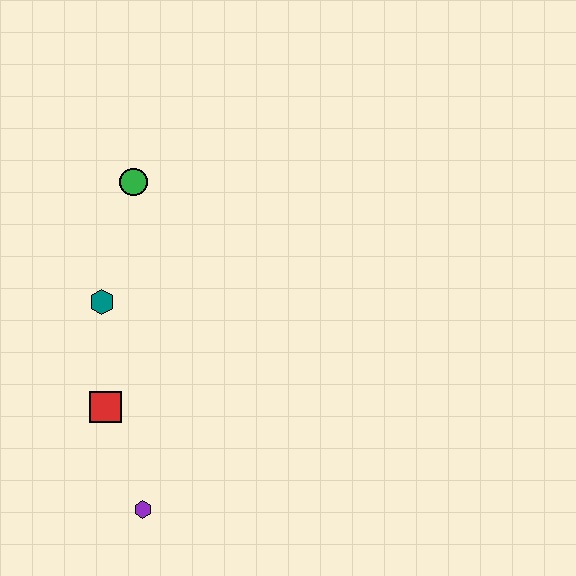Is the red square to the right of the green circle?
No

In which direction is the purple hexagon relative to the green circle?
The purple hexagon is below the green circle.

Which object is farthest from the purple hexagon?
The green circle is farthest from the purple hexagon.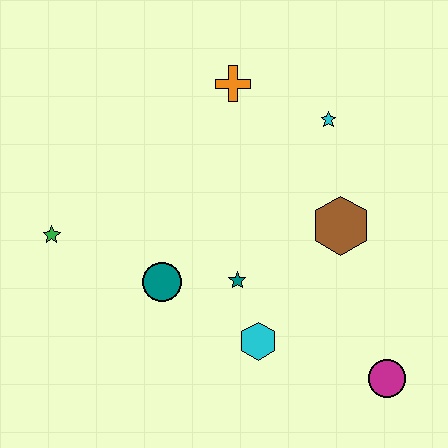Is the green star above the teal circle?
Yes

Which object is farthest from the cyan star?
The green star is farthest from the cyan star.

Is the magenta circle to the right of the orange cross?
Yes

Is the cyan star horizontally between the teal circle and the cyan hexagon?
No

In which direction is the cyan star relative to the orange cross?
The cyan star is to the right of the orange cross.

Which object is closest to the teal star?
The cyan hexagon is closest to the teal star.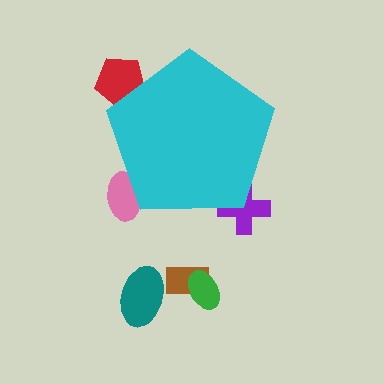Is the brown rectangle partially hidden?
No, the brown rectangle is fully visible.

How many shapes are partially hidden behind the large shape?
3 shapes are partially hidden.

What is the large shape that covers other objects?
A cyan pentagon.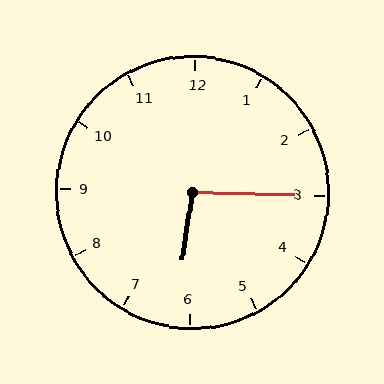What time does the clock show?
6:15.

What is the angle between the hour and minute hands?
Approximately 98 degrees.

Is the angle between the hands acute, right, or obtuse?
It is obtuse.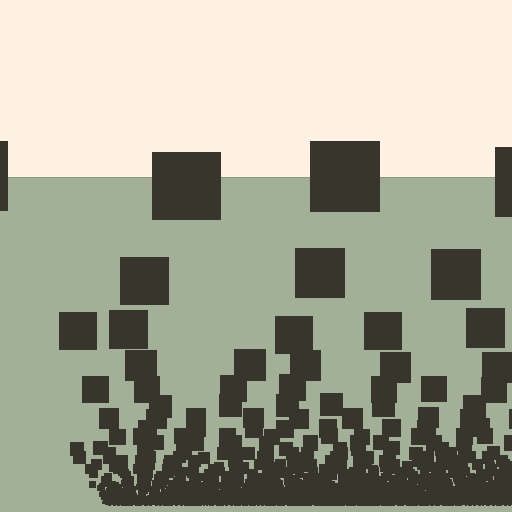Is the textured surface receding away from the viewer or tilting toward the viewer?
The surface appears to tilt toward the viewer. Texture elements get larger and sparser toward the top.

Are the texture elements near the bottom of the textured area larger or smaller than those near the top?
Smaller. The gradient is inverted — elements near the bottom are smaller and denser.